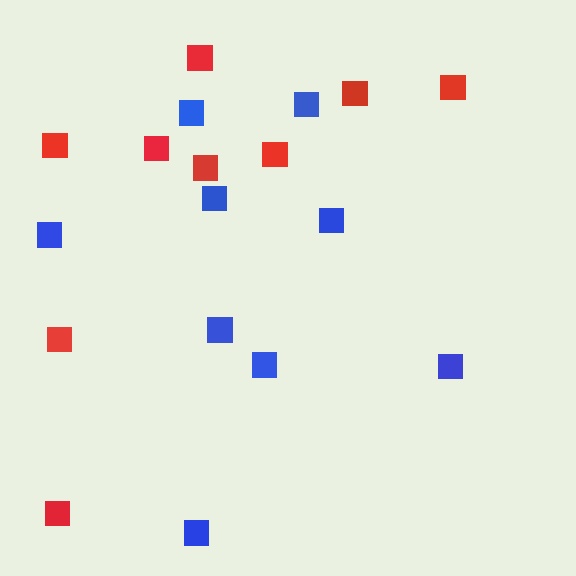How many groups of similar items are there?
There are 2 groups: one group of red squares (9) and one group of blue squares (9).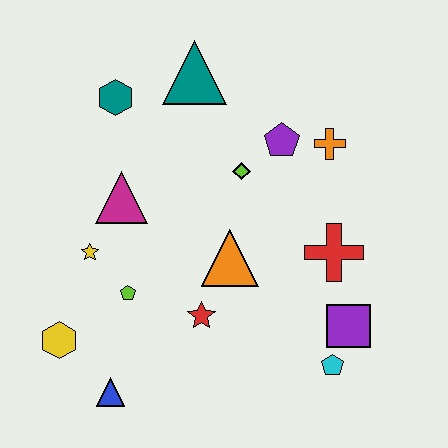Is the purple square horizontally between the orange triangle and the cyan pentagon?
No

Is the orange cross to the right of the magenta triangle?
Yes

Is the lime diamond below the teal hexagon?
Yes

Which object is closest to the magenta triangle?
The yellow star is closest to the magenta triangle.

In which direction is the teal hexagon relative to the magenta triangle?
The teal hexagon is above the magenta triangle.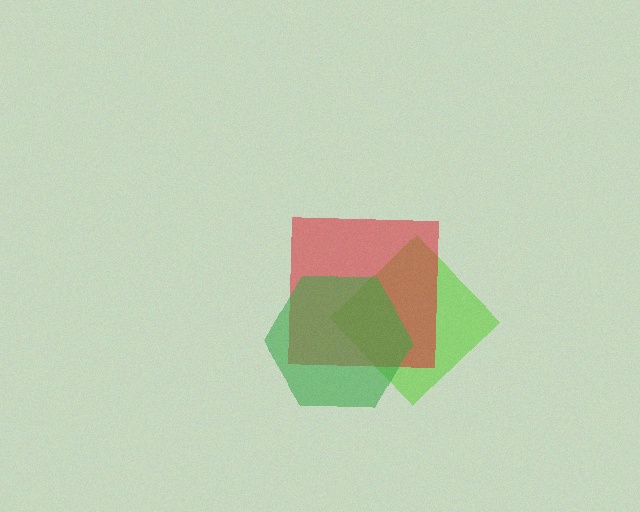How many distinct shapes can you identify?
There are 3 distinct shapes: a lime diamond, a red square, a green hexagon.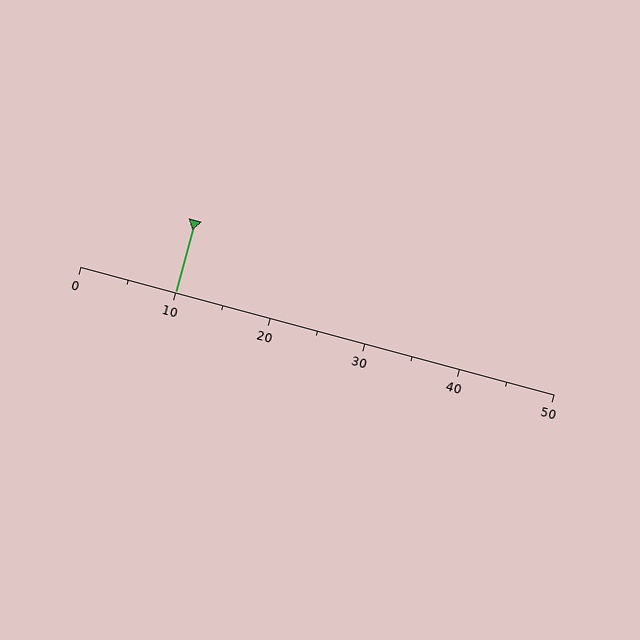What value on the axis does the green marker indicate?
The marker indicates approximately 10.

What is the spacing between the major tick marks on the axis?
The major ticks are spaced 10 apart.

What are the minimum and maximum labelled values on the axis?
The axis runs from 0 to 50.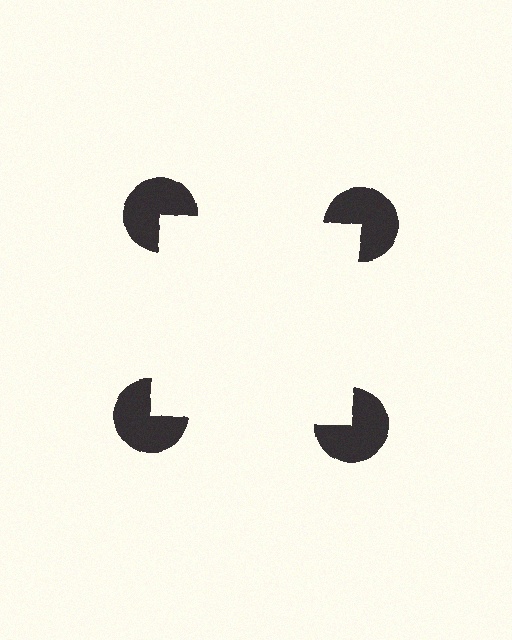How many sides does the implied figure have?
4 sides.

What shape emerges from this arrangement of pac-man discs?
An illusory square — its edges are inferred from the aligned wedge cuts in the pac-man discs, not physically drawn.